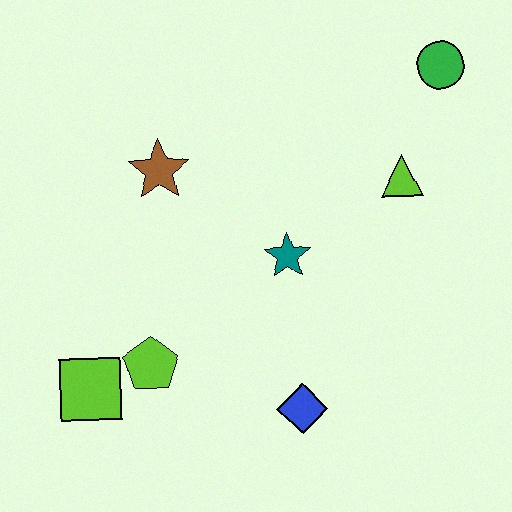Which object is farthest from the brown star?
The green circle is farthest from the brown star.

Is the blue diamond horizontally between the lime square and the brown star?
No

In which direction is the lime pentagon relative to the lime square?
The lime pentagon is to the right of the lime square.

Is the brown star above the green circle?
No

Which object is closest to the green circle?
The lime triangle is closest to the green circle.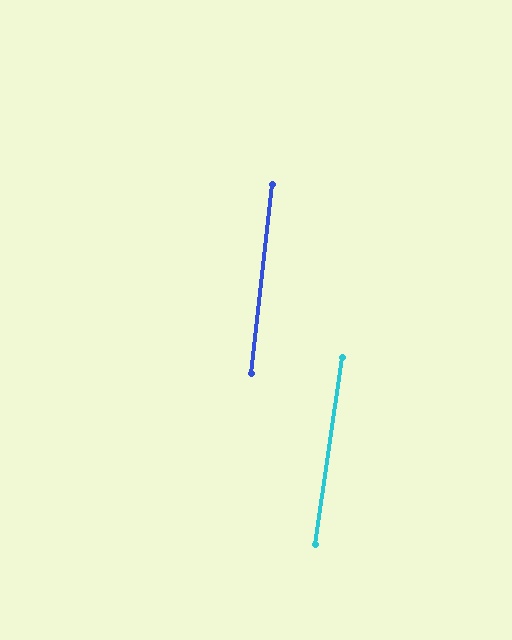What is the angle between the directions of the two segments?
Approximately 2 degrees.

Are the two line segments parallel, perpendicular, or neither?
Parallel — their directions differ by only 1.9°.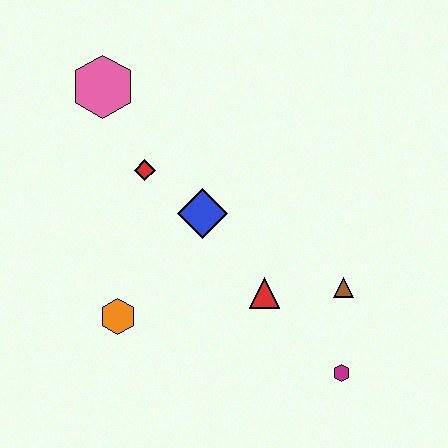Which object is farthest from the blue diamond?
The magenta hexagon is farthest from the blue diamond.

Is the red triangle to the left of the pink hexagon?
No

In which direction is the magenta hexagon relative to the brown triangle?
The magenta hexagon is below the brown triangle.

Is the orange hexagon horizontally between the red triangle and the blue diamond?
No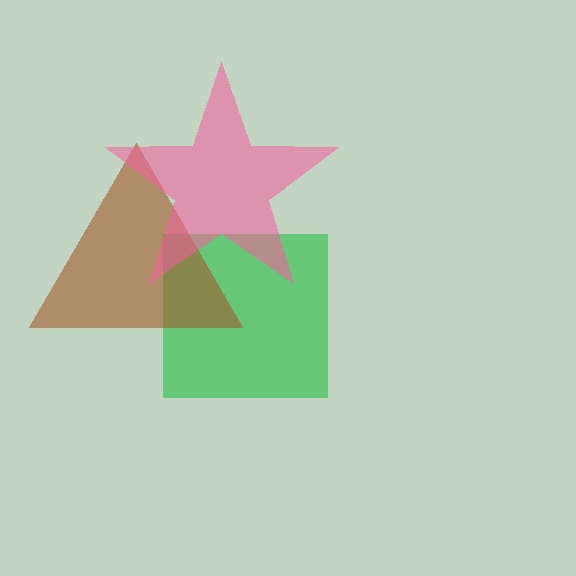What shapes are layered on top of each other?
The layered shapes are: a green square, a brown triangle, a pink star.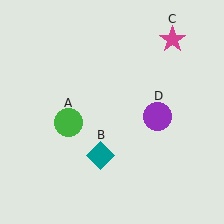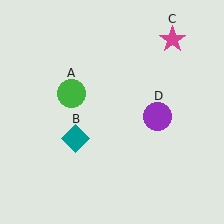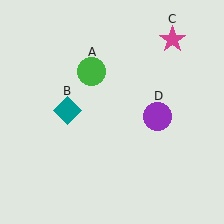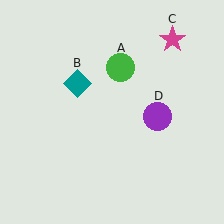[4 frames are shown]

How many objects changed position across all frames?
2 objects changed position: green circle (object A), teal diamond (object B).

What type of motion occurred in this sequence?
The green circle (object A), teal diamond (object B) rotated clockwise around the center of the scene.